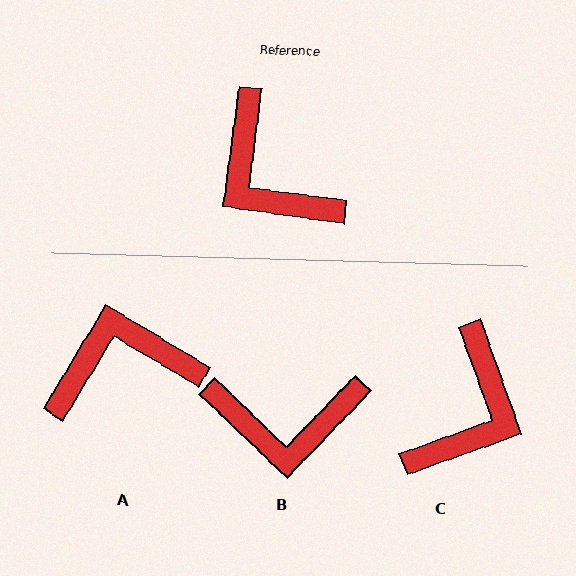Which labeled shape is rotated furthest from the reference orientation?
C, about 118 degrees away.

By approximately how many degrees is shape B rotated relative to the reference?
Approximately 54 degrees counter-clockwise.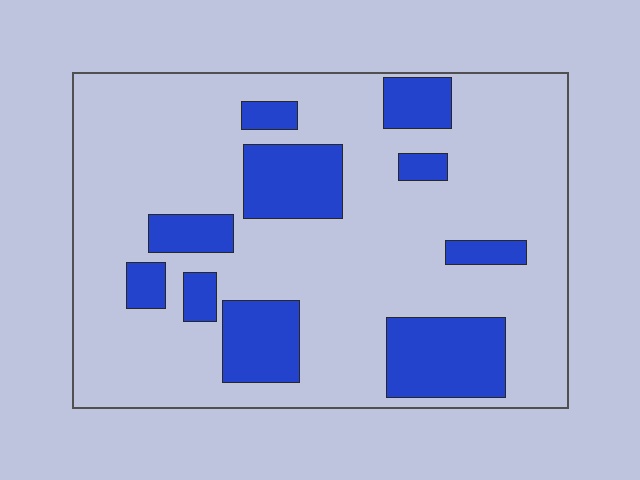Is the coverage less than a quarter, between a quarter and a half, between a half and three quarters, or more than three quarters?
Less than a quarter.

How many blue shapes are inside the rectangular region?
10.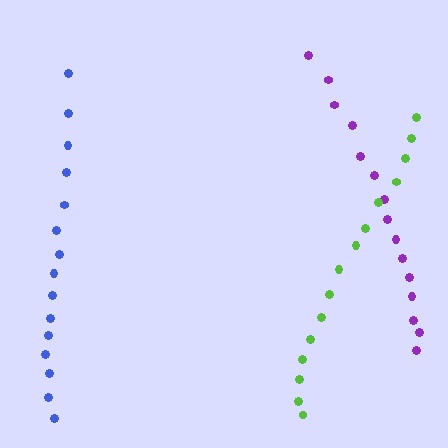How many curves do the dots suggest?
There are 3 distinct paths.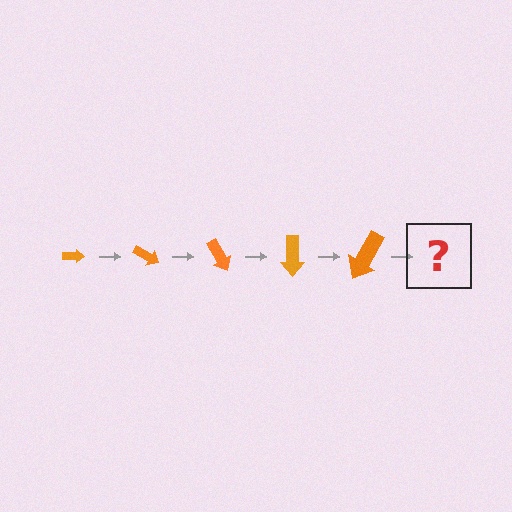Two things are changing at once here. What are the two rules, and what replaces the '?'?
The two rules are that the arrow grows larger each step and it rotates 30 degrees each step. The '?' should be an arrow, larger than the previous one and rotated 150 degrees from the start.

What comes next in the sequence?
The next element should be an arrow, larger than the previous one and rotated 150 degrees from the start.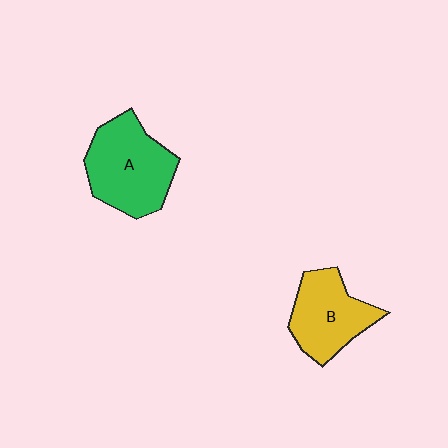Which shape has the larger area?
Shape A (green).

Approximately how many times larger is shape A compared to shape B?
Approximately 1.2 times.